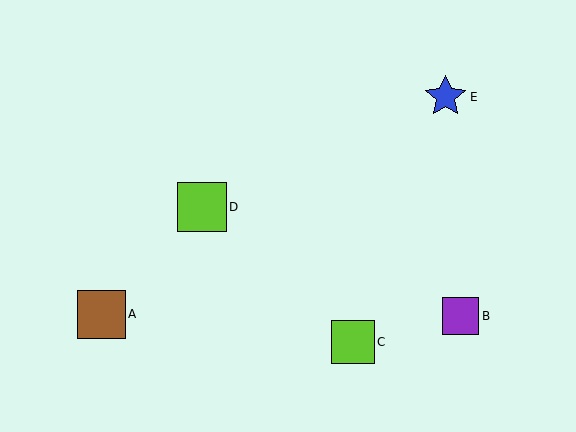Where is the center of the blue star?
The center of the blue star is at (445, 97).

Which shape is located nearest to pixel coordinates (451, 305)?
The purple square (labeled B) at (461, 316) is nearest to that location.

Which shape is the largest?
The lime square (labeled D) is the largest.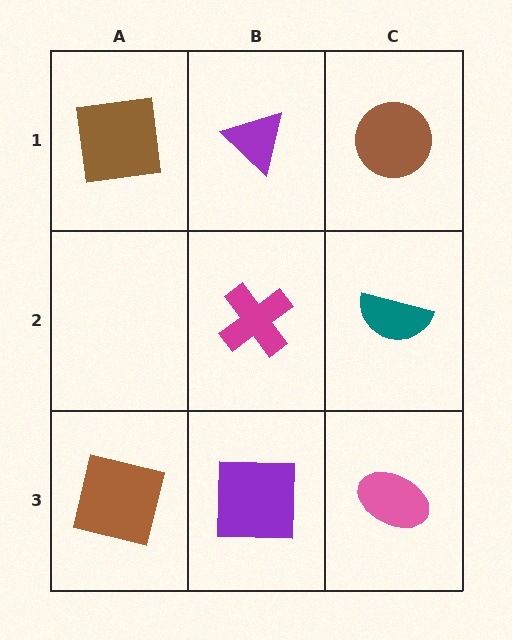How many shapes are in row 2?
2 shapes.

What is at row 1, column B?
A purple triangle.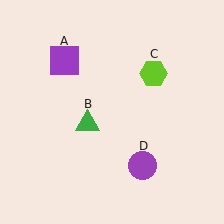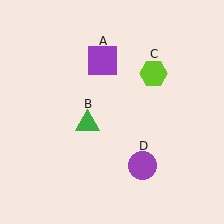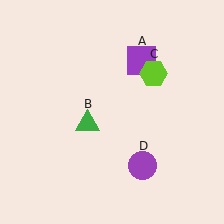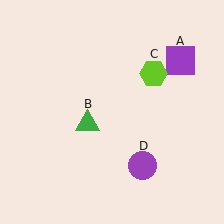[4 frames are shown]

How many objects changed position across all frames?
1 object changed position: purple square (object A).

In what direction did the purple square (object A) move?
The purple square (object A) moved right.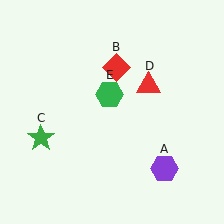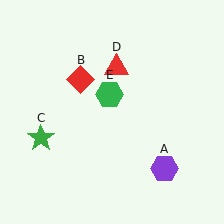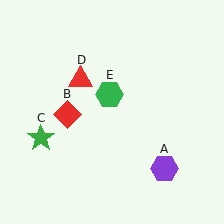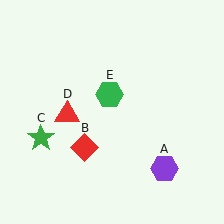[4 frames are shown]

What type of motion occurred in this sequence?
The red diamond (object B), red triangle (object D) rotated counterclockwise around the center of the scene.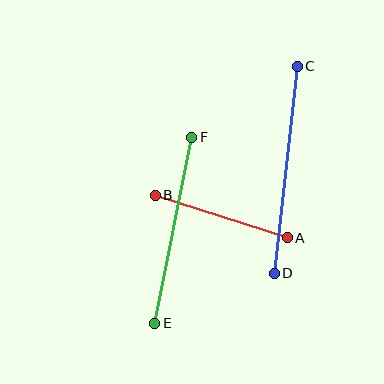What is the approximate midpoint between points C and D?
The midpoint is at approximately (286, 170) pixels.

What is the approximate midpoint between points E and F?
The midpoint is at approximately (173, 230) pixels.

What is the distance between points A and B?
The distance is approximately 139 pixels.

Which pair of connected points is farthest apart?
Points C and D are farthest apart.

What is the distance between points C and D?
The distance is approximately 208 pixels.